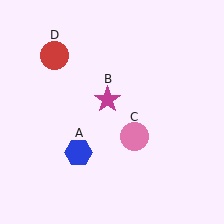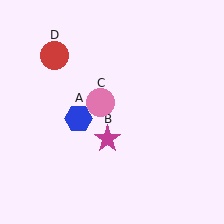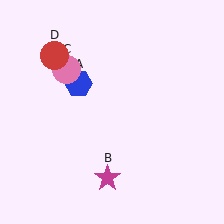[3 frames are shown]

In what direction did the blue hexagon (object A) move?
The blue hexagon (object A) moved up.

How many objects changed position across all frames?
3 objects changed position: blue hexagon (object A), magenta star (object B), pink circle (object C).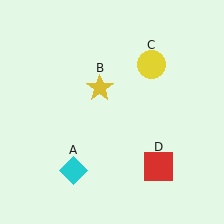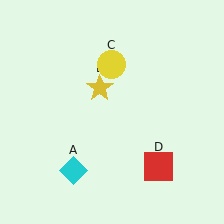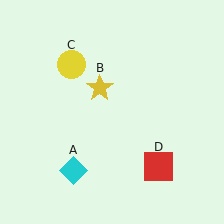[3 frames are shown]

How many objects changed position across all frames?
1 object changed position: yellow circle (object C).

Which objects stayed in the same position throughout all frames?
Cyan diamond (object A) and yellow star (object B) and red square (object D) remained stationary.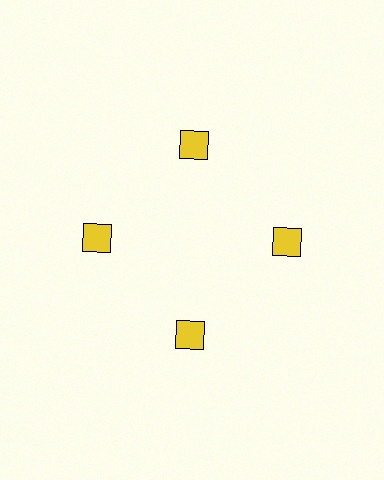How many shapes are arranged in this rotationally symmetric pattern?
There are 4 shapes, arranged in 4 groups of 1.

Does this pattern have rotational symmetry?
Yes, this pattern has 4-fold rotational symmetry. It looks the same after rotating 90 degrees around the center.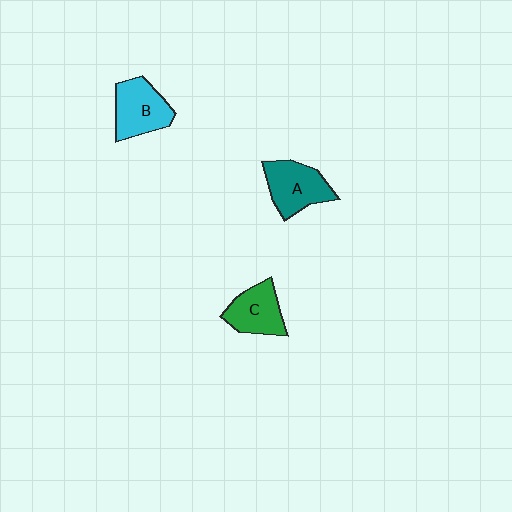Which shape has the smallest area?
Shape C (green).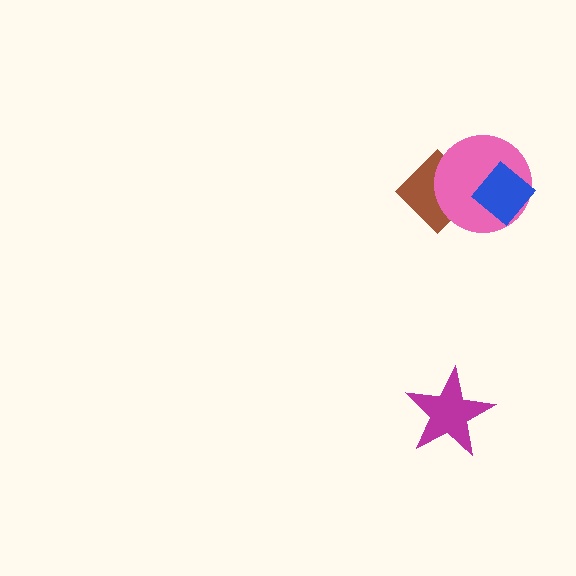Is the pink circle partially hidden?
Yes, it is partially covered by another shape.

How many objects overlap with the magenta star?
0 objects overlap with the magenta star.